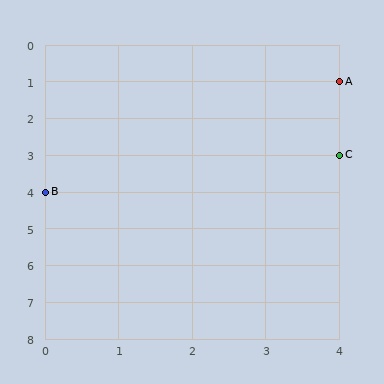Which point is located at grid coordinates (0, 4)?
Point B is at (0, 4).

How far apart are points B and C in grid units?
Points B and C are 4 columns and 1 row apart (about 4.1 grid units diagonally).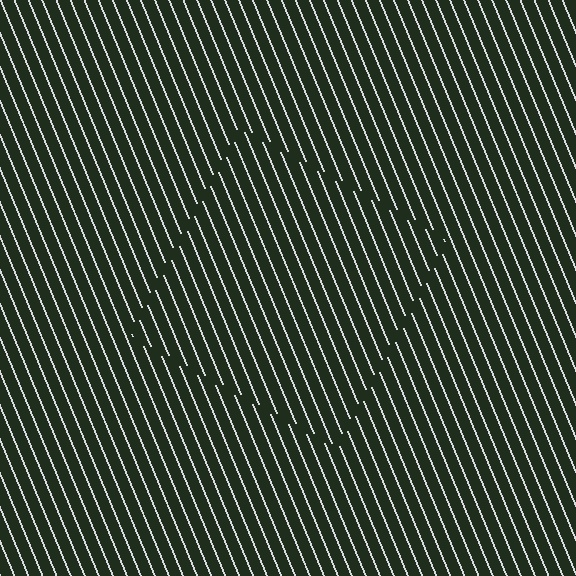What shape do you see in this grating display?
An illusory square. The interior of the shape contains the same grating, shifted by half a period — the contour is defined by the phase discontinuity where line-ends from the inner and outer gratings abut.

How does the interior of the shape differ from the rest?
The interior of the shape contains the same grating, shifted by half a period — the contour is defined by the phase discontinuity where line-ends from the inner and outer gratings abut.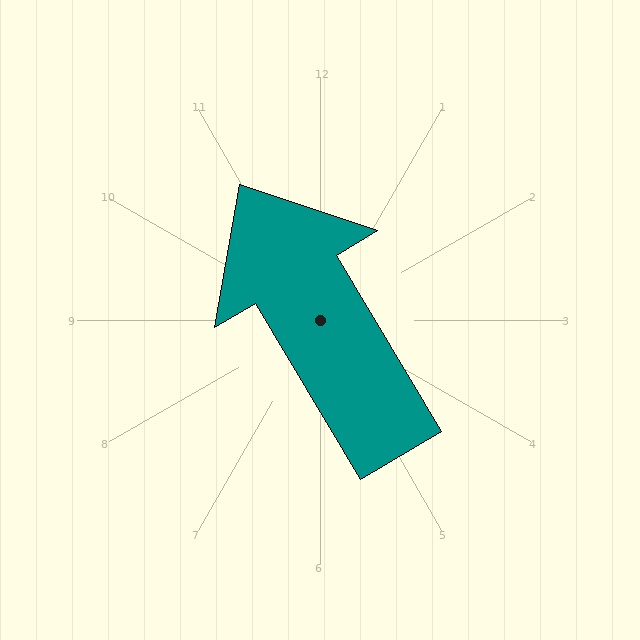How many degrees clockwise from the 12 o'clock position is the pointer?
Approximately 329 degrees.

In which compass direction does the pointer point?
Northwest.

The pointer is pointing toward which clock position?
Roughly 11 o'clock.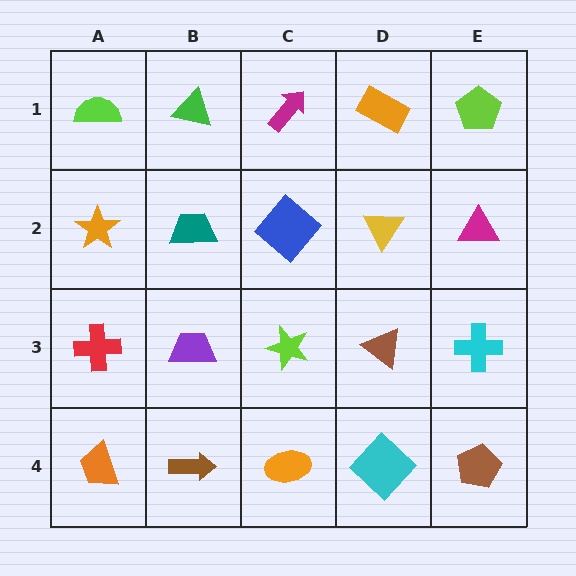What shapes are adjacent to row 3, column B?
A teal trapezoid (row 2, column B), a brown arrow (row 4, column B), a red cross (row 3, column A), a lime star (row 3, column C).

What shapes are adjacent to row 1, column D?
A yellow triangle (row 2, column D), a magenta arrow (row 1, column C), a lime pentagon (row 1, column E).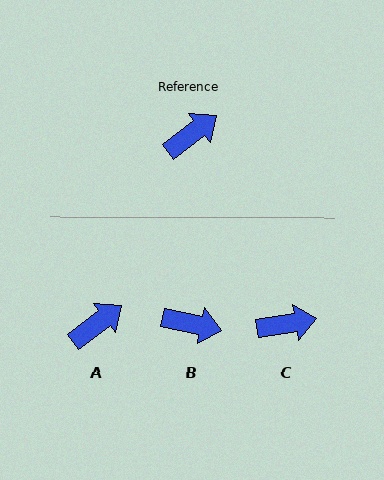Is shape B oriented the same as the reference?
No, it is off by about 50 degrees.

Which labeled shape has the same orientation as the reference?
A.